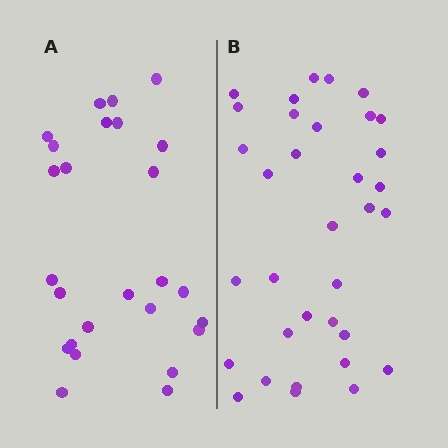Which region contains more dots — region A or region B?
Region B (the right region) has more dots.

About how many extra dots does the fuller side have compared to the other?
Region B has roughly 8 or so more dots than region A.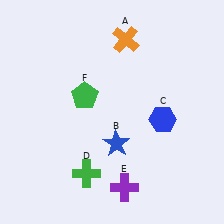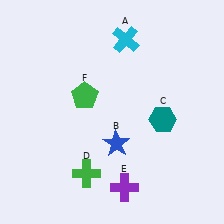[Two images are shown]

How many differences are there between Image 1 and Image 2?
There are 2 differences between the two images.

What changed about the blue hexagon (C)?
In Image 1, C is blue. In Image 2, it changed to teal.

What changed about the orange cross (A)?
In Image 1, A is orange. In Image 2, it changed to cyan.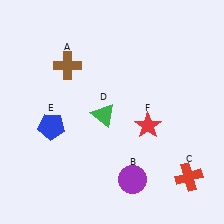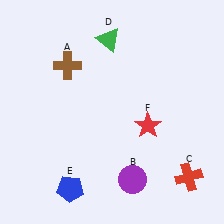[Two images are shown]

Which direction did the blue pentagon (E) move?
The blue pentagon (E) moved down.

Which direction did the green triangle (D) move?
The green triangle (D) moved up.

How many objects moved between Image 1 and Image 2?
2 objects moved between the two images.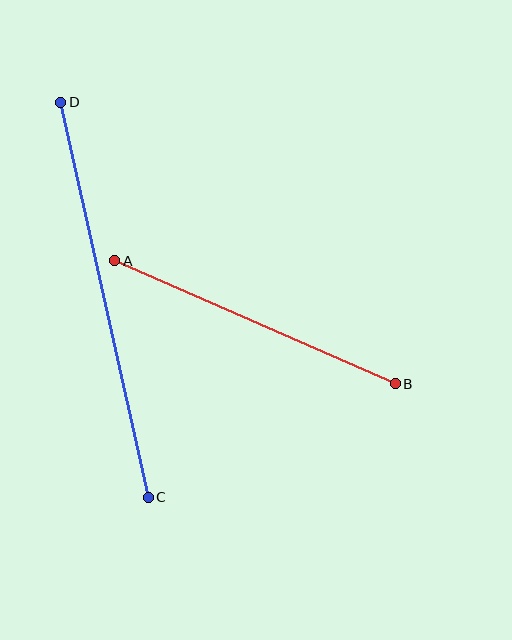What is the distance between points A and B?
The distance is approximately 306 pixels.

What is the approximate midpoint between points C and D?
The midpoint is at approximately (104, 300) pixels.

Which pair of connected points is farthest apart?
Points C and D are farthest apart.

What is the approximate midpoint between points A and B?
The midpoint is at approximately (255, 322) pixels.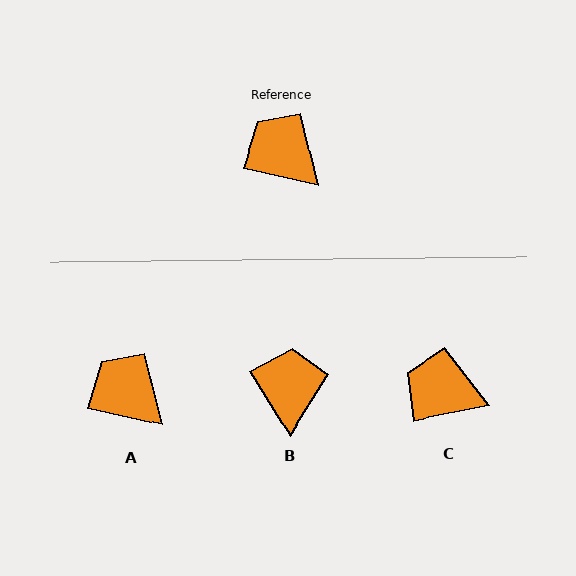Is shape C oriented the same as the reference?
No, it is off by about 24 degrees.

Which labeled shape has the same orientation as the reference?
A.